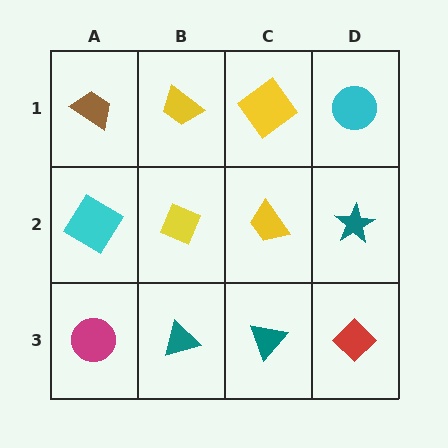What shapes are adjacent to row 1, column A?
A cyan diamond (row 2, column A), a yellow trapezoid (row 1, column B).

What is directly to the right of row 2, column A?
A yellow diamond.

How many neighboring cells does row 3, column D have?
2.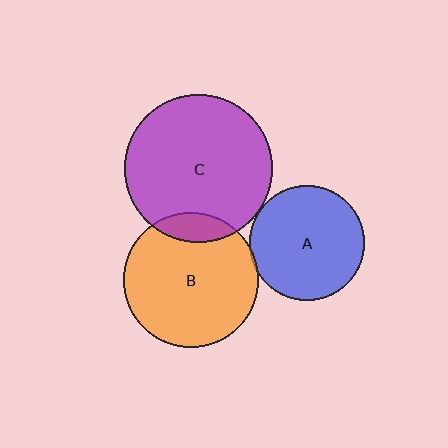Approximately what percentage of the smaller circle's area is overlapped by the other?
Approximately 10%.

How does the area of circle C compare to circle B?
Approximately 1.2 times.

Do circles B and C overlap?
Yes.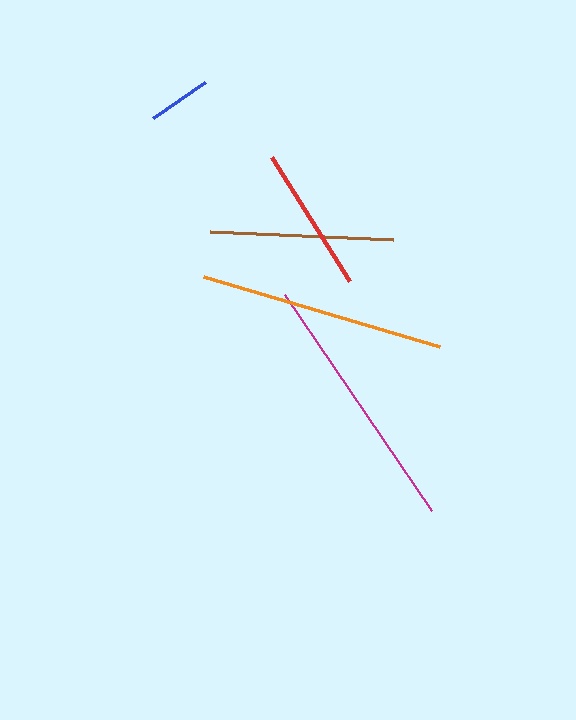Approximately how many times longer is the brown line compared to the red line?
The brown line is approximately 1.3 times the length of the red line.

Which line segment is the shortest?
The blue line is the shortest at approximately 63 pixels.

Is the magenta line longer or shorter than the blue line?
The magenta line is longer than the blue line.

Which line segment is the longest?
The magenta line is the longest at approximately 260 pixels.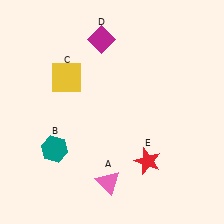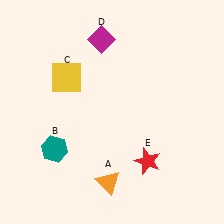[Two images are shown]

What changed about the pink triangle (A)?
In Image 1, A is pink. In Image 2, it changed to orange.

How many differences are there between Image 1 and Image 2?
There is 1 difference between the two images.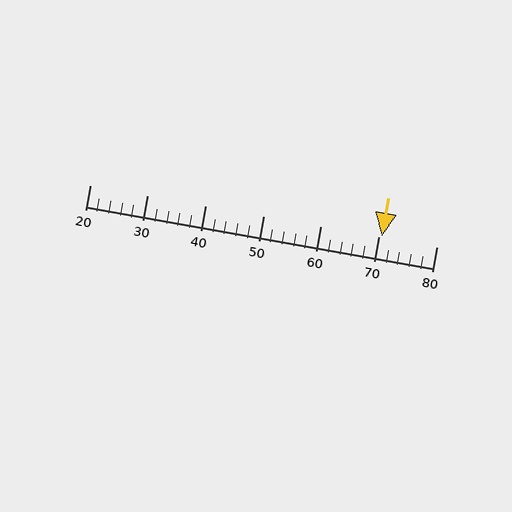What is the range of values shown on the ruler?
The ruler shows values from 20 to 80.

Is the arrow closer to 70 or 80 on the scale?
The arrow is closer to 70.